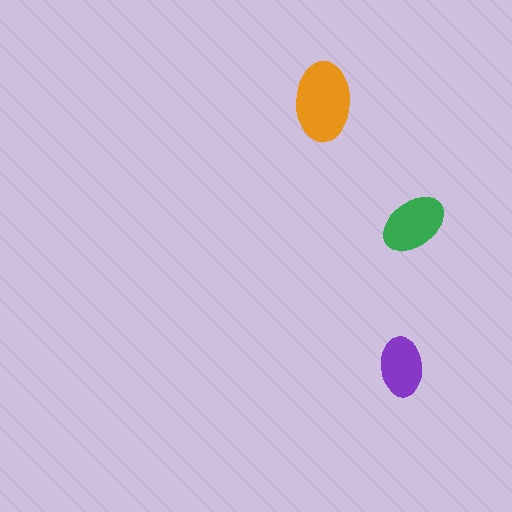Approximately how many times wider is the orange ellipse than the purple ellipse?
About 1.5 times wider.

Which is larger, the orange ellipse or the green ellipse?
The orange one.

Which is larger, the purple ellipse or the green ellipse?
The green one.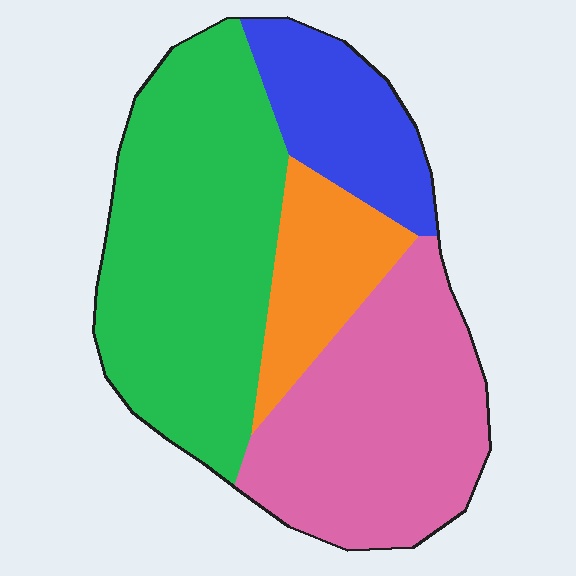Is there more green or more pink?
Green.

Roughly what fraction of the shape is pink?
Pink covers roughly 30% of the shape.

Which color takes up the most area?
Green, at roughly 40%.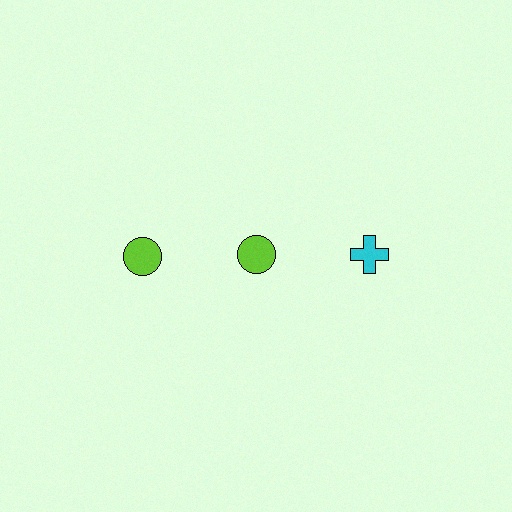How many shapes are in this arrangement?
There are 3 shapes arranged in a grid pattern.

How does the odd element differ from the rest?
It differs in both color (cyan instead of lime) and shape (cross instead of circle).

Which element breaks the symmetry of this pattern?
The cyan cross in the top row, center column breaks the symmetry. All other shapes are lime circles.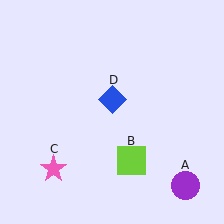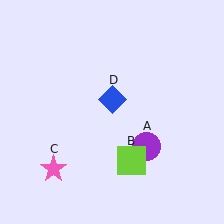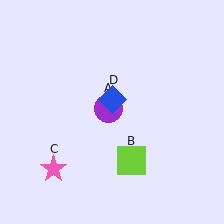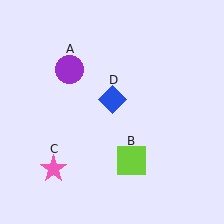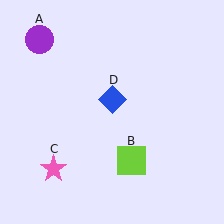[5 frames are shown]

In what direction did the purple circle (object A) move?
The purple circle (object A) moved up and to the left.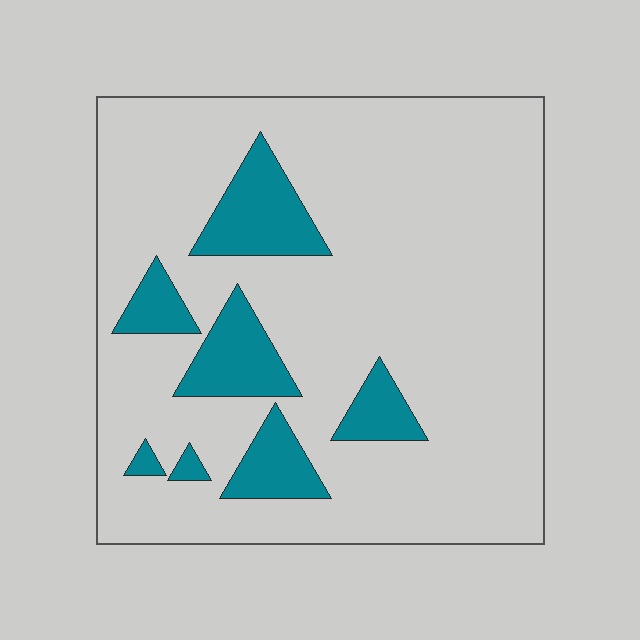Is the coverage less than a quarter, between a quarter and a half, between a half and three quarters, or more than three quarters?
Less than a quarter.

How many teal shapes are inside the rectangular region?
7.